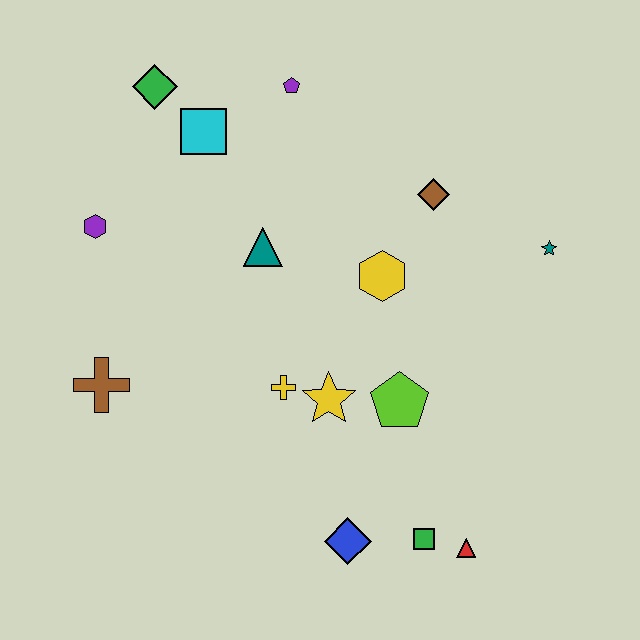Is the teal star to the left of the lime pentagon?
No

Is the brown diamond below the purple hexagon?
No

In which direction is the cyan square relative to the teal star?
The cyan square is to the left of the teal star.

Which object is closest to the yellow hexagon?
The brown diamond is closest to the yellow hexagon.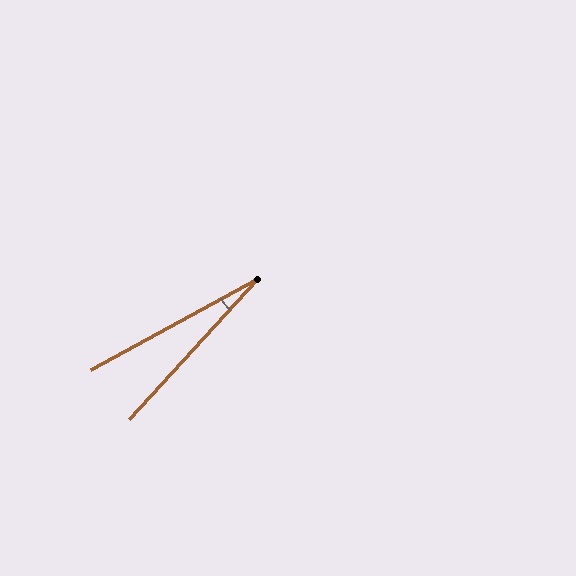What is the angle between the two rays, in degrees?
Approximately 19 degrees.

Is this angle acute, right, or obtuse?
It is acute.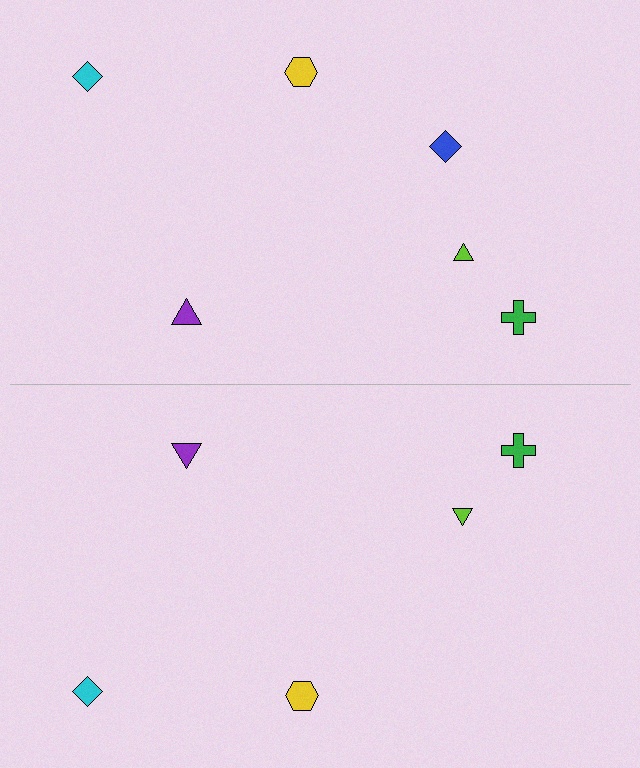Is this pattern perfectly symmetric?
No, the pattern is not perfectly symmetric. A blue diamond is missing from the bottom side.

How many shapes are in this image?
There are 11 shapes in this image.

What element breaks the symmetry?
A blue diamond is missing from the bottom side.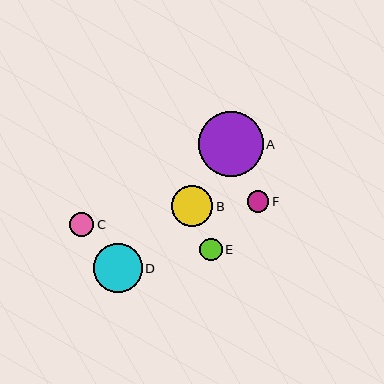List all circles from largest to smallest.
From largest to smallest: A, D, B, C, E, F.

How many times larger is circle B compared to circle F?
Circle B is approximately 1.9 times the size of circle F.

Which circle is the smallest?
Circle F is the smallest with a size of approximately 22 pixels.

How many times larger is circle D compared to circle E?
Circle D is approximately 2.2 times the size of circle E.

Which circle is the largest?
Circle A is the largest with a size of approximately 65 pixels.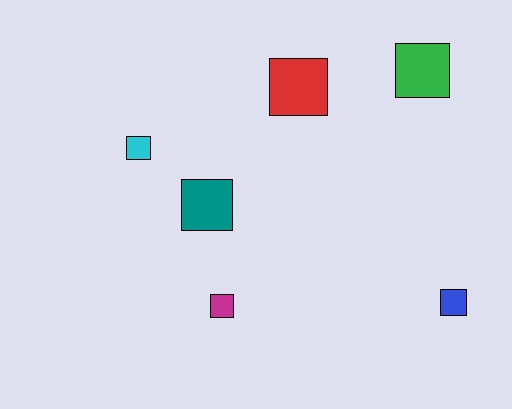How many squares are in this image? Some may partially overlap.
There are 6 squares.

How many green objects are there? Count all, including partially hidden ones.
There is 1 green object.